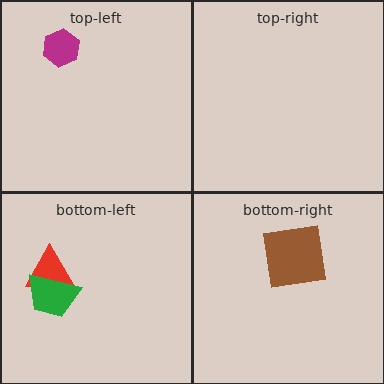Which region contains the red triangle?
The bottom-left region.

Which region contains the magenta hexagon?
The top-left region.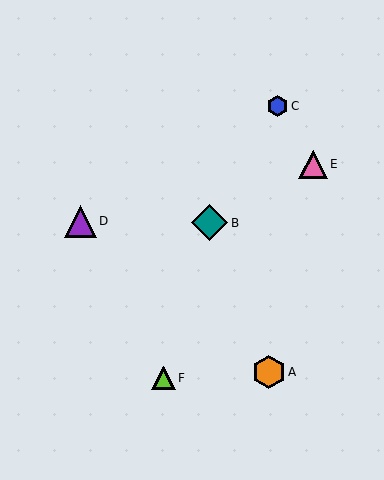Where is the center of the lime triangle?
The center of the lime triangle is at (163, 378).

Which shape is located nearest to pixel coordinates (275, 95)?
The blue hexagon (labeled C) at (277, 106) is nearest to that location.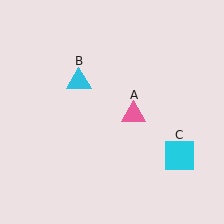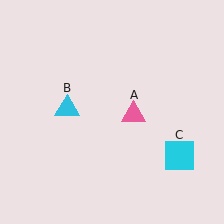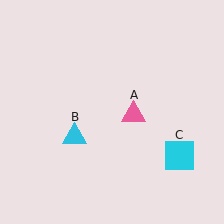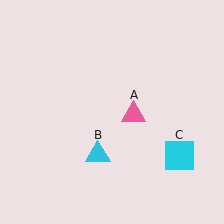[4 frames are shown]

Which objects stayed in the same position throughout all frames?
Pink triangle (object A) and cyan square (object C) remained stationary.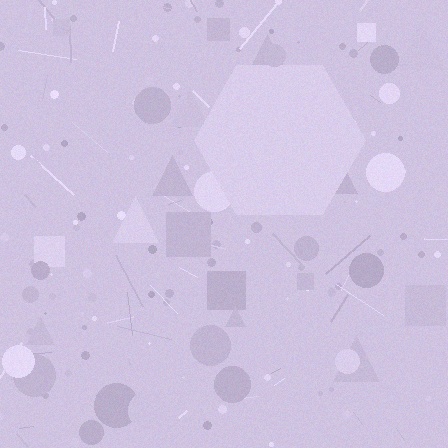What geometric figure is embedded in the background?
A hexagon is embedded in the background.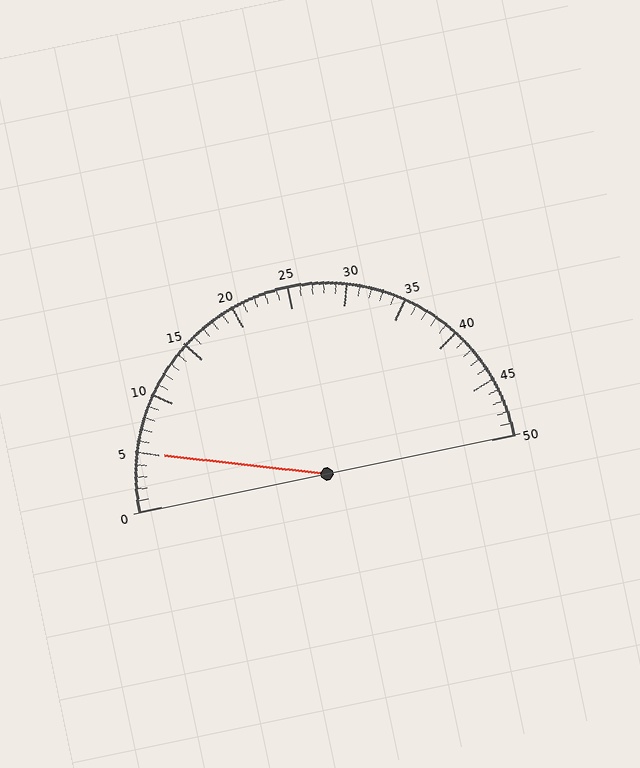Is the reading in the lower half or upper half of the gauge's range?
The reading is in the lower half of the range (0 to 50).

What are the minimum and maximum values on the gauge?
The gauge ranges from 0 to 50.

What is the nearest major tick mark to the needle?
The nearest major tick mark is 5.